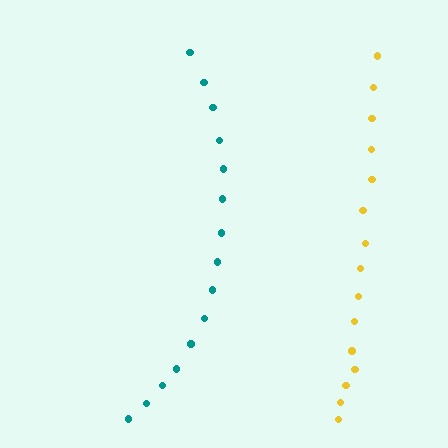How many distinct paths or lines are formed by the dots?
There are 2 distinct paths.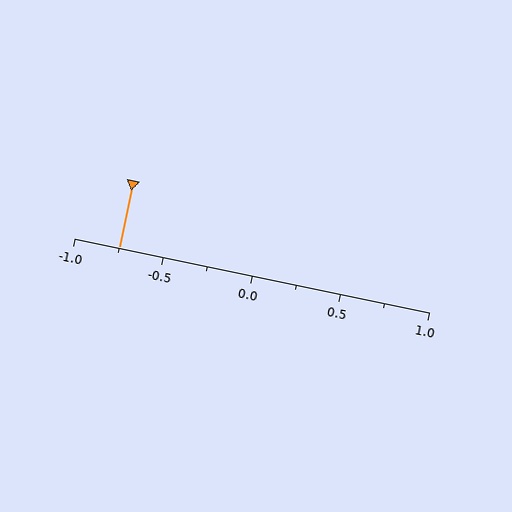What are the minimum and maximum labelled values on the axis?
The axis runs from -1.0 to 1.0.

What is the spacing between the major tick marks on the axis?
The major ticks are spaced 0.5 apart.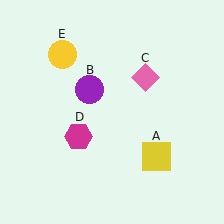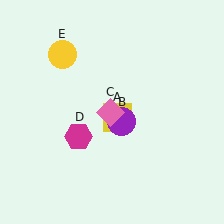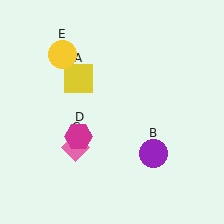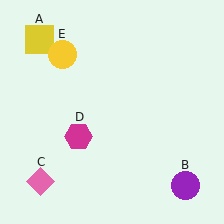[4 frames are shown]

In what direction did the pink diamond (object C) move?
The pink diamond (object C) moved down and to the left.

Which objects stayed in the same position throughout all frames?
Magenta hexagon (object D) and yellow circle (object E) remained stationary.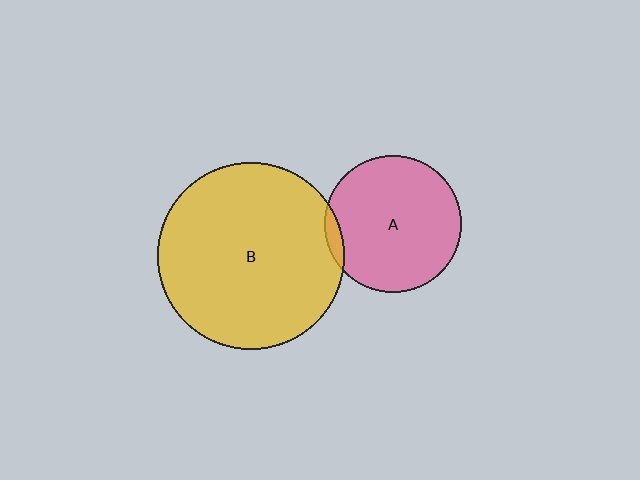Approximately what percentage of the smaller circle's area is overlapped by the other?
Approximately 5%.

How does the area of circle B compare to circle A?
Approximately 1.9 times.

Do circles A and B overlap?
Yes.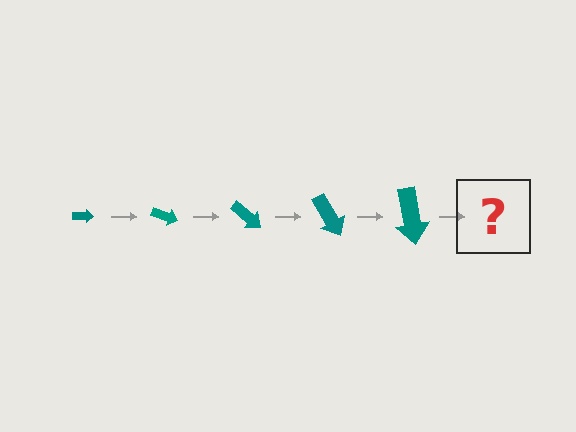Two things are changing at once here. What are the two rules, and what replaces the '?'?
The two rules are that the arrow grows larger each step and it rotates 20 degrees each step. The '?' should be an arrow, larger than the previous one and rotated 100 degrees from the start.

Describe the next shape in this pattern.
It should be an arrow, larger than the previous one and rotated 100 degrees from the start.